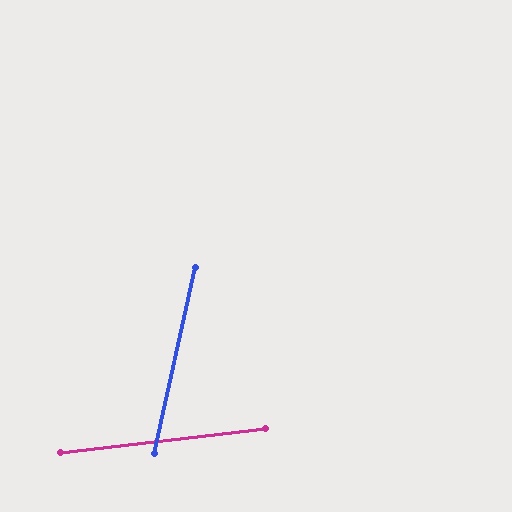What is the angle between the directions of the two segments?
Approximately 71 degrees.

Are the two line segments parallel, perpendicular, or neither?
Neither parallel nor perpendicular — they differ by about 71°.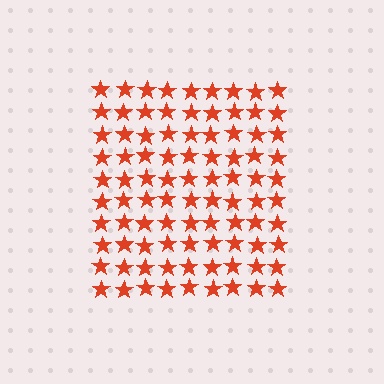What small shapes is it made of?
It is made of small stars.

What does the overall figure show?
The overall figure shows a square.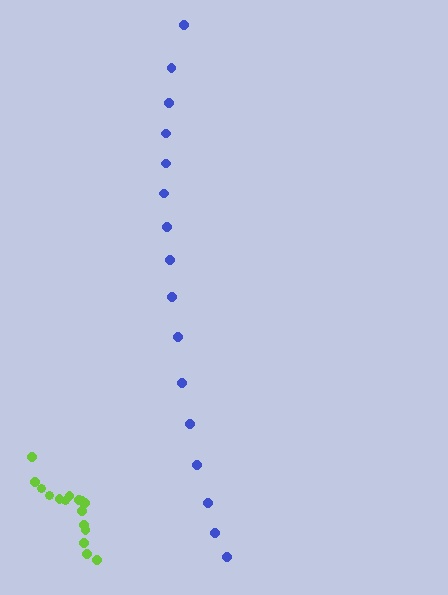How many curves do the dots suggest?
There are 2 distinct paths.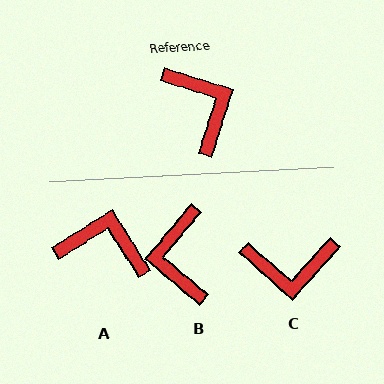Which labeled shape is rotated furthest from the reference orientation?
B, about 158 degrees away.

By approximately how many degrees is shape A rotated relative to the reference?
Approximately 50 degrees counter-clockwise.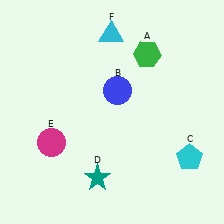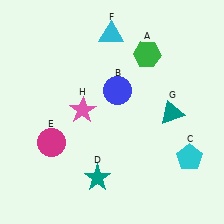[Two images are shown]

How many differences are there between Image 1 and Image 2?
There are 2 differences between the two images.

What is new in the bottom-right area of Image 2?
A teal triangle (G) was added in the bottom-right area of Image 2.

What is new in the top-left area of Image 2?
A pink star (H) was added in the top-left area of Image 2.